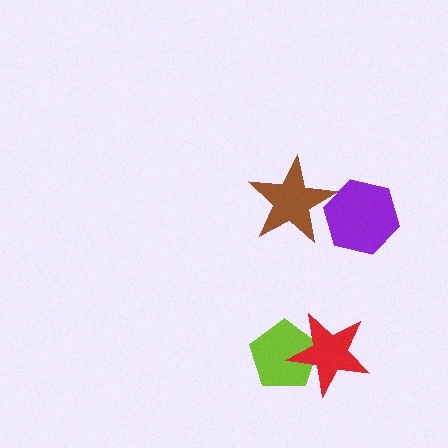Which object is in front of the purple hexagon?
The brown star is in front of the purple hexagon.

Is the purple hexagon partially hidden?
Yes, it is partially covered by another shape.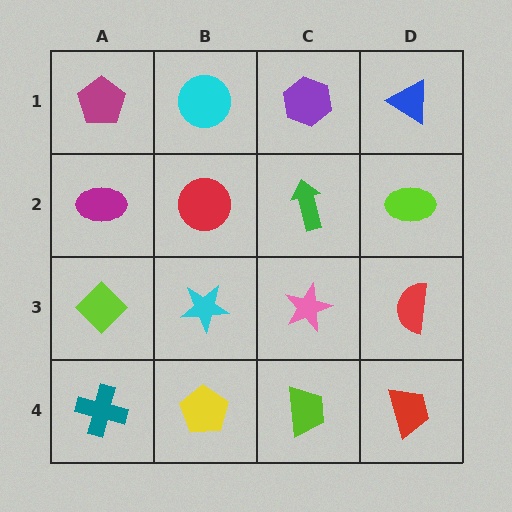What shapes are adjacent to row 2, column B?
A cyan circle (row 1, column B), a cyan star (row 3, column B), a magenta ellipse (row 2, column A), a green arrow (row 2, column C).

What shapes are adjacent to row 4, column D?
A red semicircle (row 3, column D), a lime trapezoid (row 4, column C).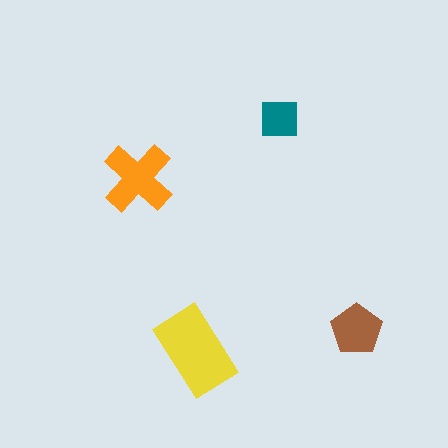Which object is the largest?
The yellow rectangle.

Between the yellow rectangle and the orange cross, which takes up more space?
The yellow rectangle.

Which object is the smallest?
The teal square.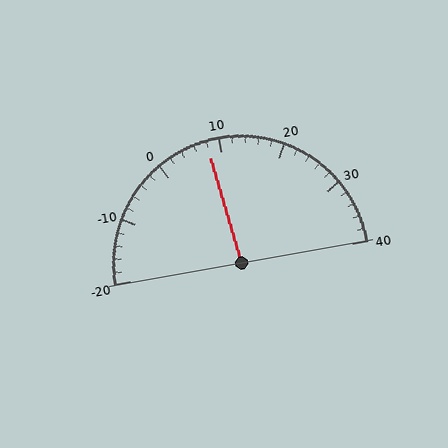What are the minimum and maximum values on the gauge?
The gauge ranges from -20 to 40.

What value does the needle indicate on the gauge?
The needle indicates approximately 8.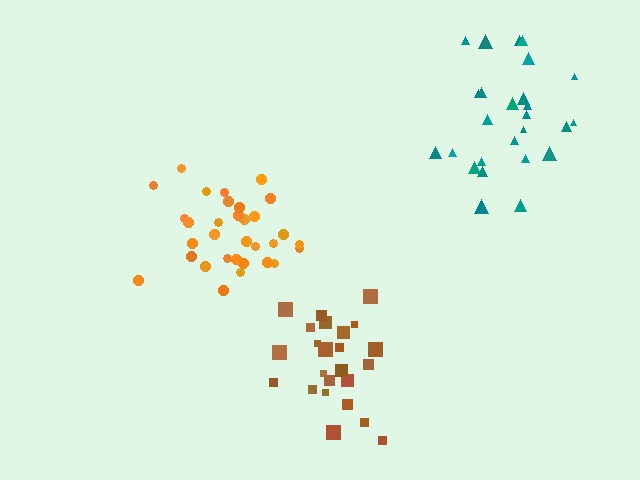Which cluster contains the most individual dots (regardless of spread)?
Orange (33).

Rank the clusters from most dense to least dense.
orange, brown, teal.